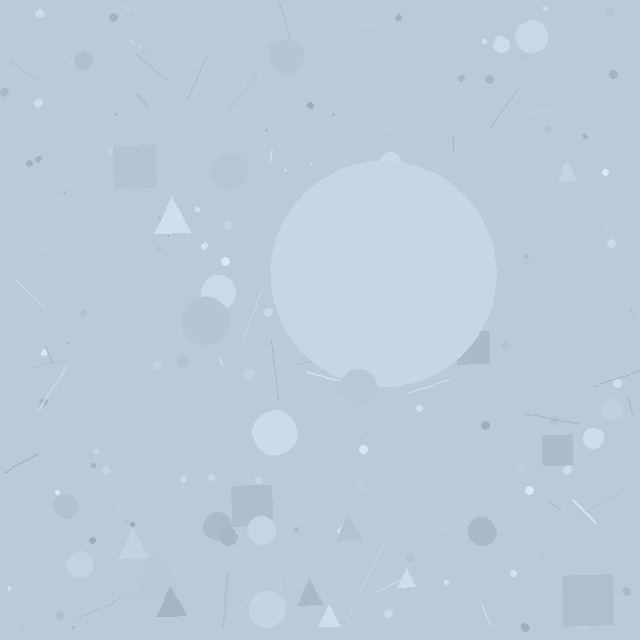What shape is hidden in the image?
A circle is hidden in the image.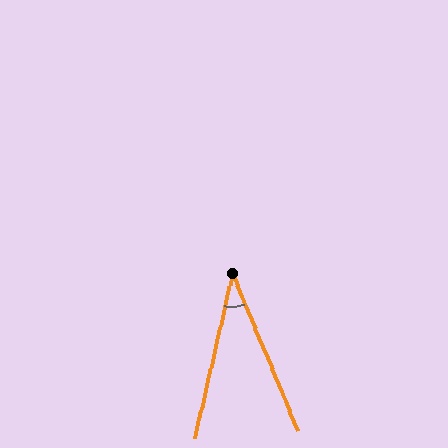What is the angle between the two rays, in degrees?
Approximately 36 degrees.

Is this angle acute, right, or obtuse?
It is acute.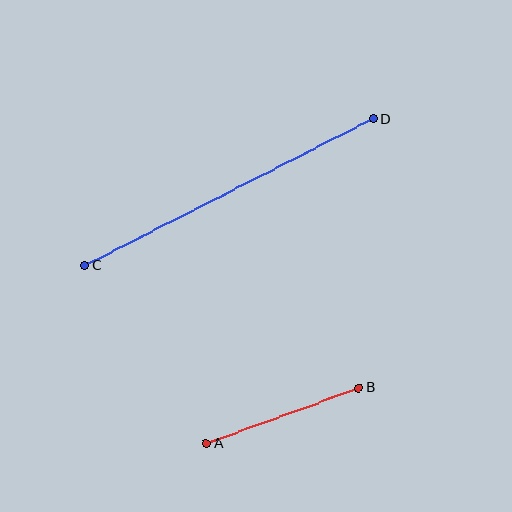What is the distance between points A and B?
The distance is approximately 163 pixels.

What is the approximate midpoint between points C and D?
The midpoint is at approximately (229, 192) pixels.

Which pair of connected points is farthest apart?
Points C and D are farthest apart.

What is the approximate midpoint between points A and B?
The midpoint is at approximately (283, 416) pixels.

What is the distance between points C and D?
The distance is approximately 323 pixels.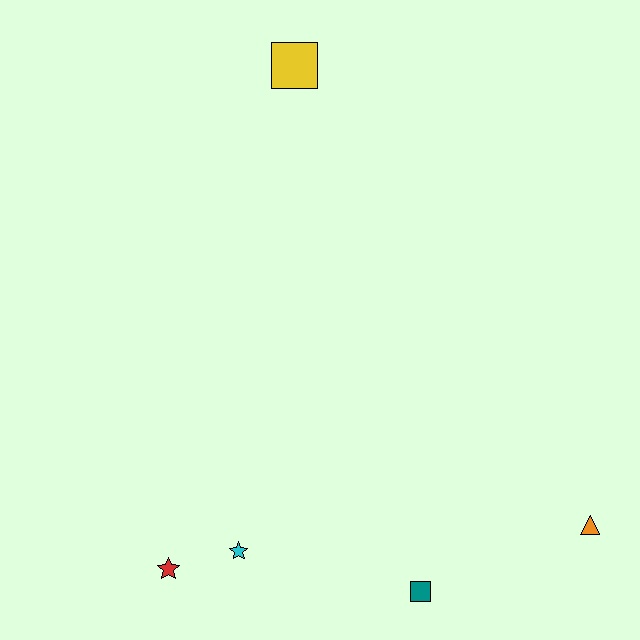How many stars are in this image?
There are 2 stars.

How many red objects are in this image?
There is 1 red object.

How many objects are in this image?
There are 5 objects.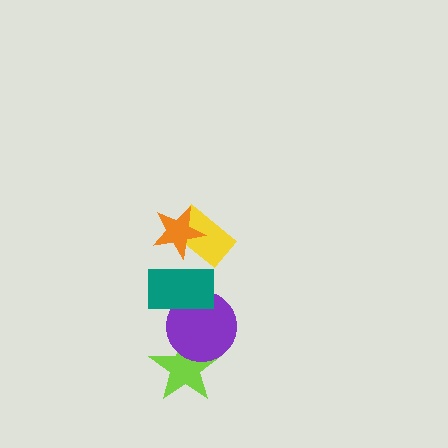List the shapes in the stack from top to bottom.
From top to bottom: the orange star, the yellow rectangle, the teal rectangle, the purple circle, the lime star.